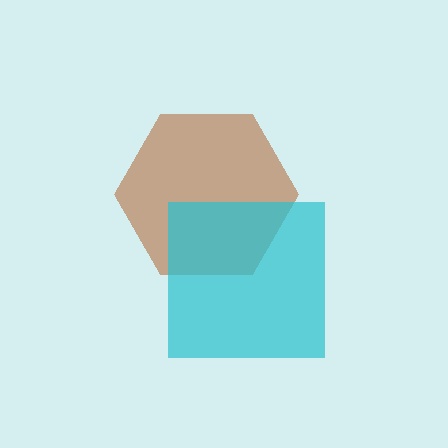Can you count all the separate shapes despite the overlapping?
Yes, there are 2 separate shapes.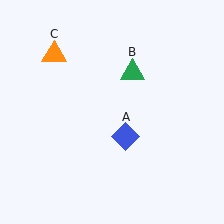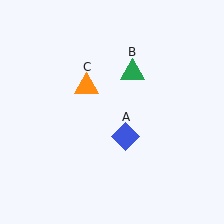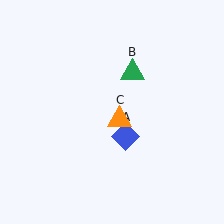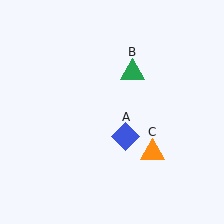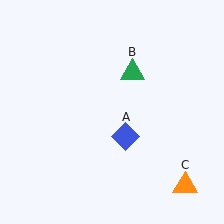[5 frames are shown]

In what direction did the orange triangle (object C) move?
The orange triangle (object C) moved down and to the right.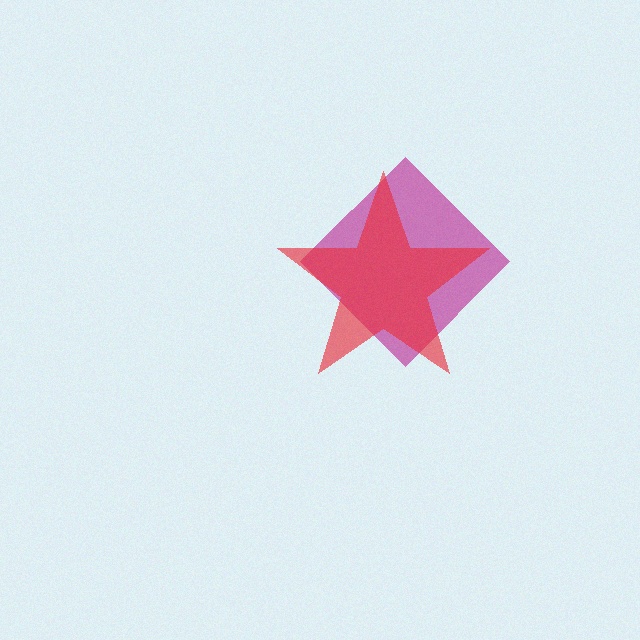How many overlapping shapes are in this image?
There are 2 overlapping shapes in the image.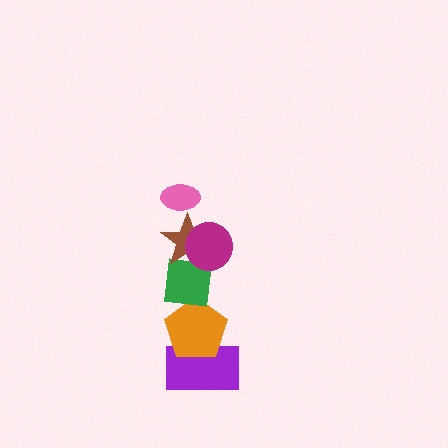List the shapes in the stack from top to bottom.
From top to bottom: the pink ellipse, the magenta circle, the brown star, the green square, the orange pentagon, the purple rectangle.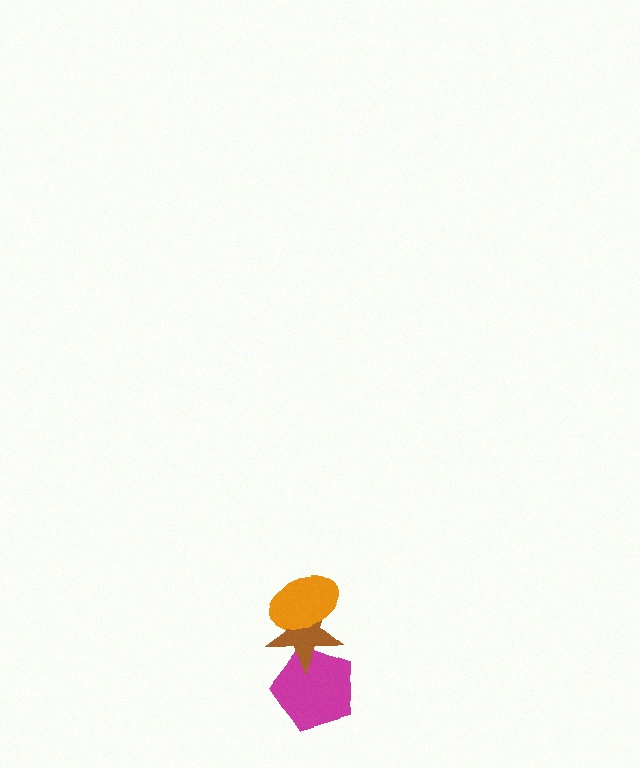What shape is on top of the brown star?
The orange ellipse is on top of the brown star.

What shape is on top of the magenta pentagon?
The brown star is on top of the magenta pentagon.